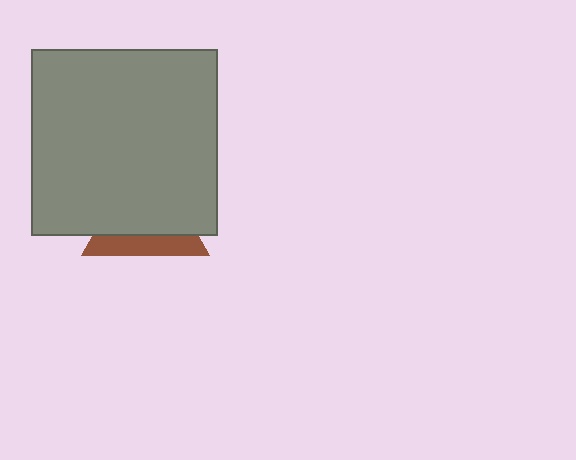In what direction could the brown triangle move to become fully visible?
The brown triangle could move down. That would shift it out from behind the gray square entirely.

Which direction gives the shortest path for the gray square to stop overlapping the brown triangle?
Moving up gives the shortest separation.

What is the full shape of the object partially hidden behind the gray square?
The partially hidden object is a brown triangle.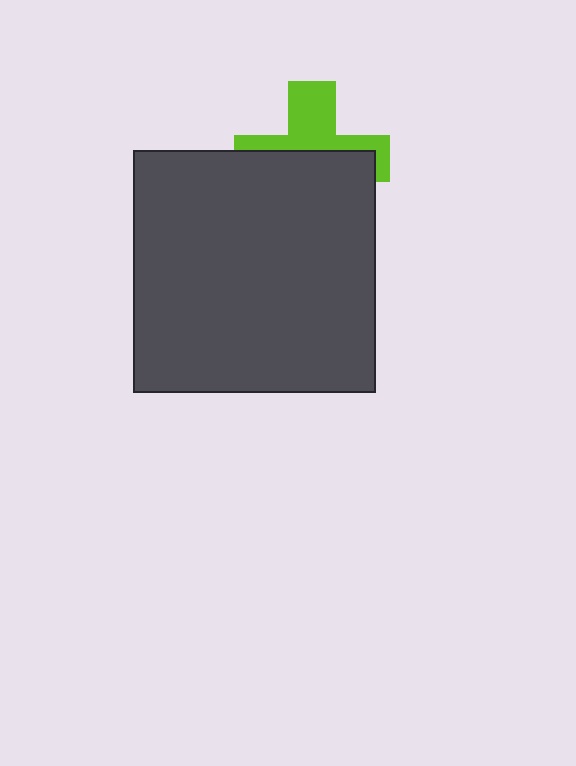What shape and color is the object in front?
The object in front is a dark gray square.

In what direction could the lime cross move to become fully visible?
The lime cross could move up. That would shift it out from behind the dark gray square entirely.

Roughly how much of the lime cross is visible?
A small part of it is visible (roughly 42%).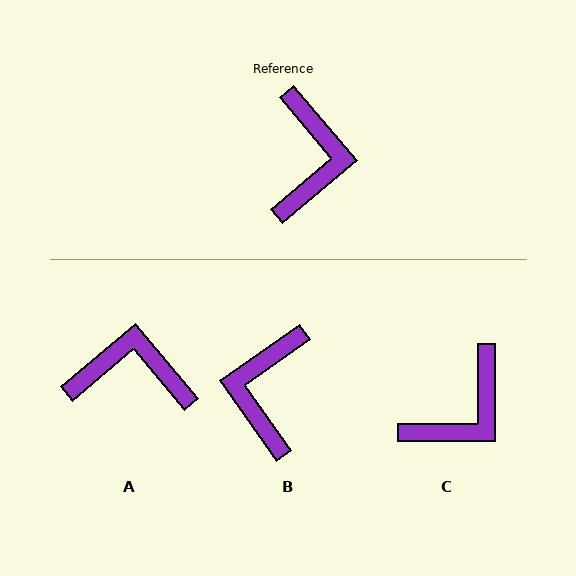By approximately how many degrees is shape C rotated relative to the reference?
Approximately 40 degrees clockwise.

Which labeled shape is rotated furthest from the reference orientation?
B, about 175 degrees away.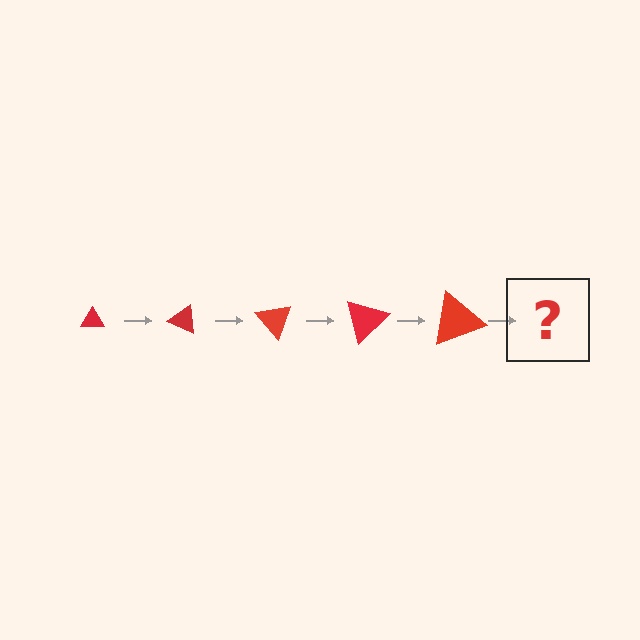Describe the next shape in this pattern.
It should be a triangle, larger than the previous one and rotated 125 degrees from the start.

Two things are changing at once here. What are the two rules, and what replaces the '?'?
The two rules are that the triangle grows larger each step and it rotates 25 degrees each step. The '?' should be a triangle, larger than the previous one and rotated 125 degrees from the start.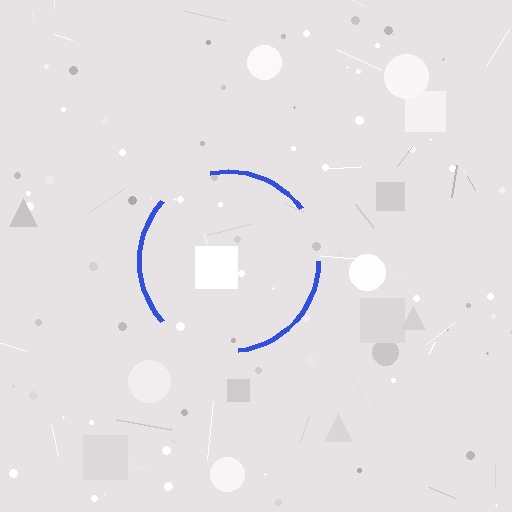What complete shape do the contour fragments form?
The contour fragments form a circle.